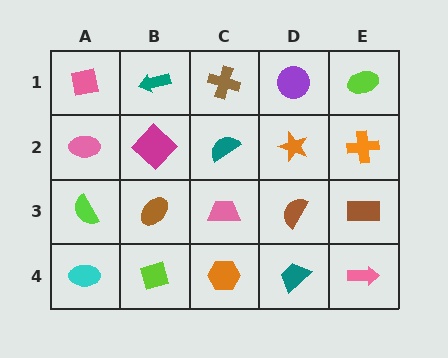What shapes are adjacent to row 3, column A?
A pink ellipse (row 2, column A), a cyan ellipse (row 4, column A), a brown ellipse (row 3, column B).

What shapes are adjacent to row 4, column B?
A brown ellipse (row 3, column B), a cyan ellipse (row 4, column A), an orange hexagon (row 4, column C).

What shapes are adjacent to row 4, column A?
A lime semicircle (row 3, column A), a lime diamond (row 4, column B).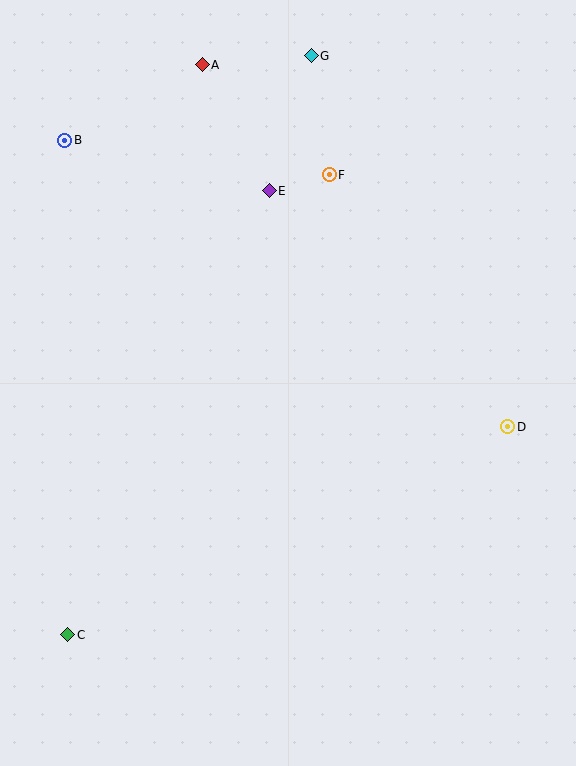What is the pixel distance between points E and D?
The distance between E and D is 336 pixels.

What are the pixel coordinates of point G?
Point G is at (311, 56).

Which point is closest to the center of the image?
Point E at (269, 191) is closest to the center.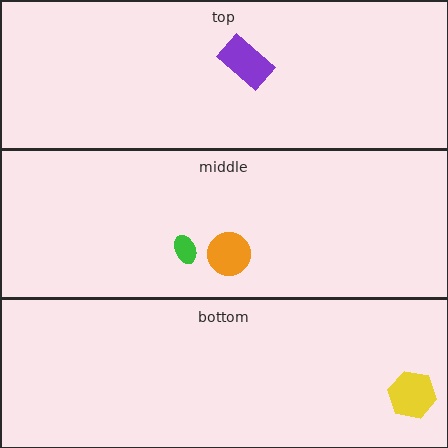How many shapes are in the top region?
1.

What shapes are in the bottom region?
The yellow hexagon.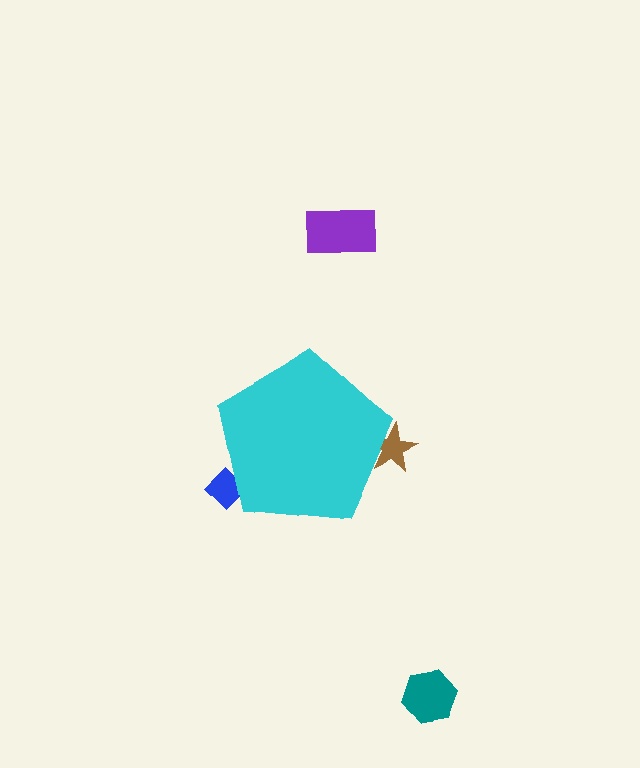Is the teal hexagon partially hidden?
No, the teal hexagon is fully visible.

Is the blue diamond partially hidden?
Yes, the blue diamond is partially hidden behind the cyan pentagon.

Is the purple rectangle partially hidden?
No, the purple rectangle is fully visible.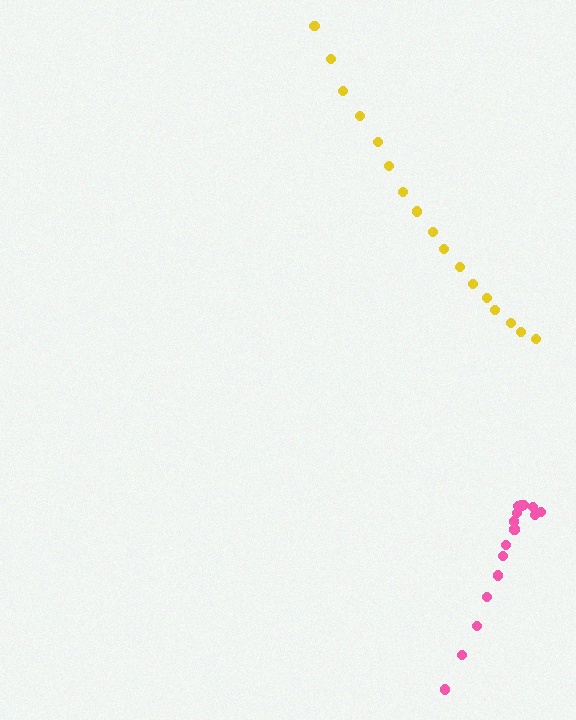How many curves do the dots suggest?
There are 2 distinct paths.